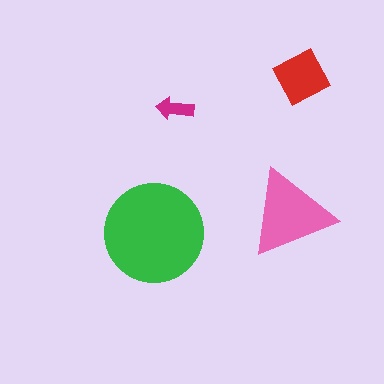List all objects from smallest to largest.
The magenta arrow, the red square, the pink triangle, the green circle.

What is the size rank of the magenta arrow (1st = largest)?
4th.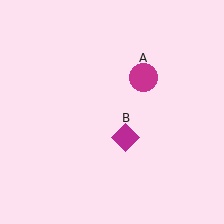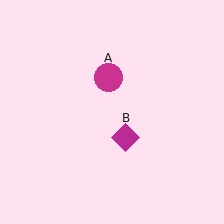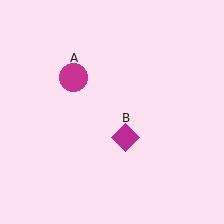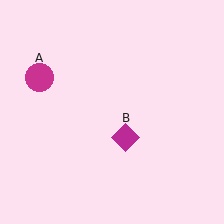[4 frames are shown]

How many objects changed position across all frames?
1 object changed position: magenta circle (object A).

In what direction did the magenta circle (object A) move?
The magenta circle (object A) moved left.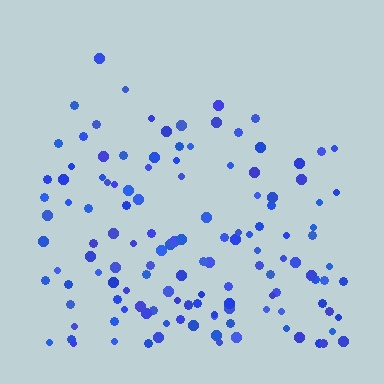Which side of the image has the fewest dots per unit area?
The top.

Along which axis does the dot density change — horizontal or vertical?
Vertical.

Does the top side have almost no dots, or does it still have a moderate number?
Still a moderate number, just noticeably fewer than the bottom.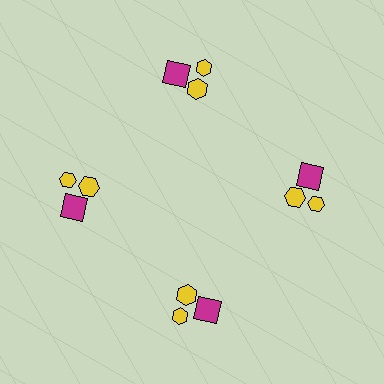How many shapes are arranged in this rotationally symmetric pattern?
There are 12 shapes, arranged in 4 groups of 3.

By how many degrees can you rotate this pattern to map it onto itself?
The pattern maps onto itself every 90 degrees of rotation.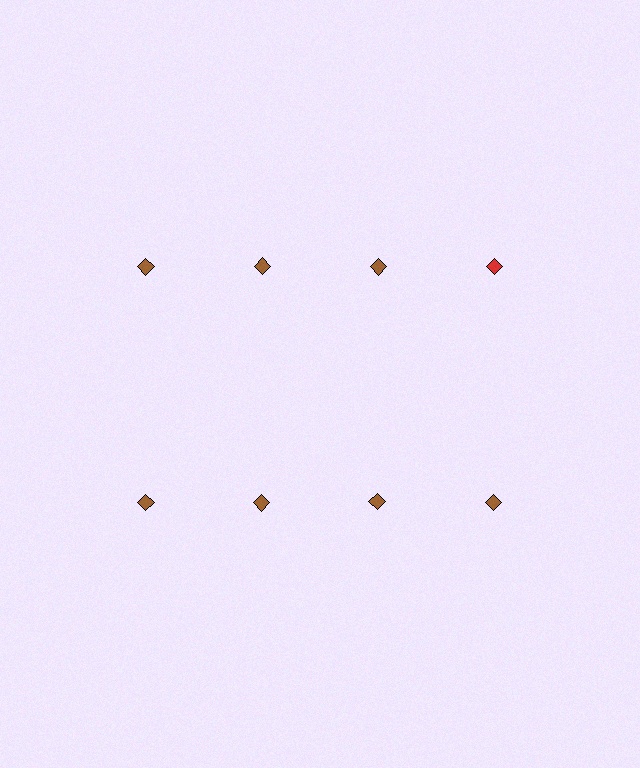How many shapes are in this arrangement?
There are 8 shapes arranged in a grid pattern.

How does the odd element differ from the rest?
It has a different color: red instead of brown.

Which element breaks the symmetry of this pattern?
The red diamond in the top row, second from right column breaks the symmetry. All other shapes are brown diamonds.